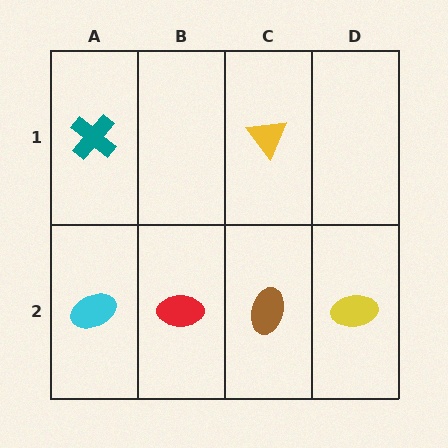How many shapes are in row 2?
4 shapes.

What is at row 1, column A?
A teal cross.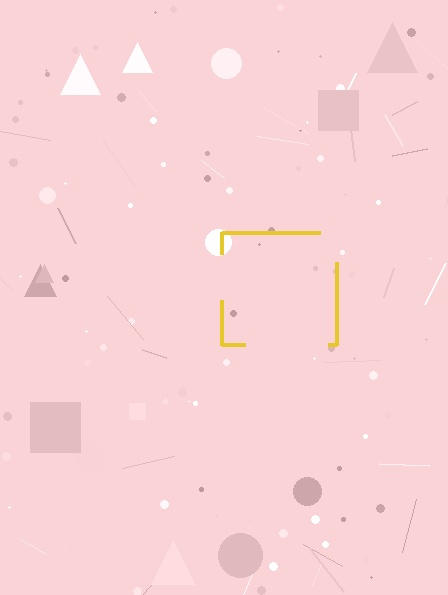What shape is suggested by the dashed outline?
The dashed outline suggests a square.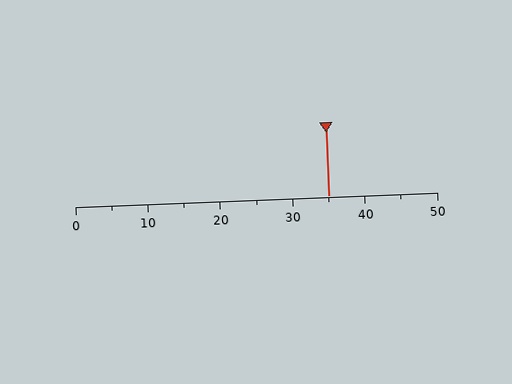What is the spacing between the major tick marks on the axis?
The major ticks are spaced 10 apart.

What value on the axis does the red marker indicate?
The marker indicates approximately 35.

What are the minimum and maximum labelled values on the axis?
The axis runs from 0 to 50.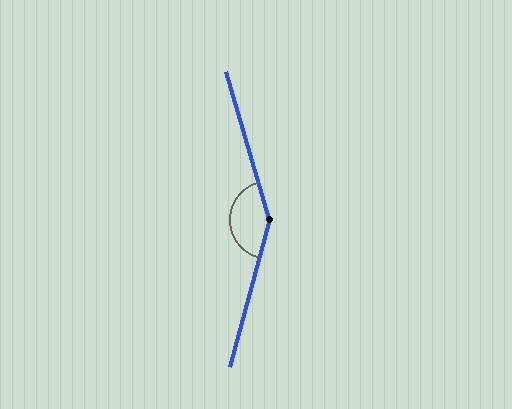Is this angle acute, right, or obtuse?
It is obtuse.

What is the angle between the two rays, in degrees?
Approximately 149 degrees.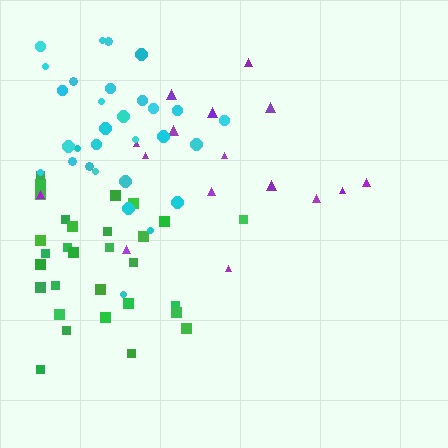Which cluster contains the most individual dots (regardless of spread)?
Green (30).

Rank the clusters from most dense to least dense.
green, cyan, purple.